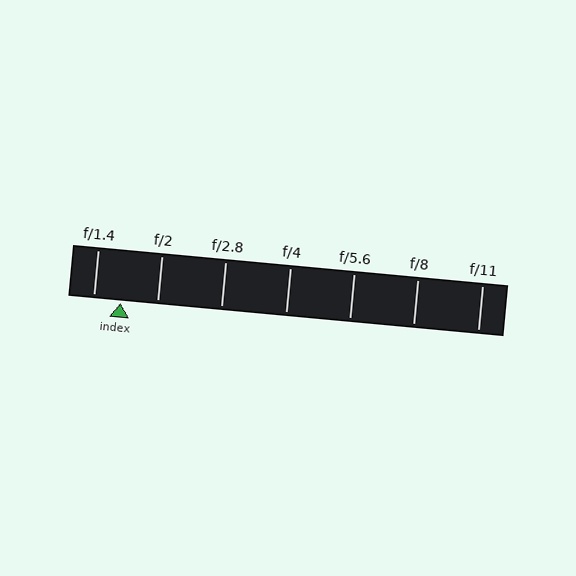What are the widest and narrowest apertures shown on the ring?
The widest aperture shown is f/1.4 and the narrowest is f/11.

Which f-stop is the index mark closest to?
The index mark is closest to f/1.4.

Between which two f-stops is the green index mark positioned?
The index mark is between f/1.4 and f/2.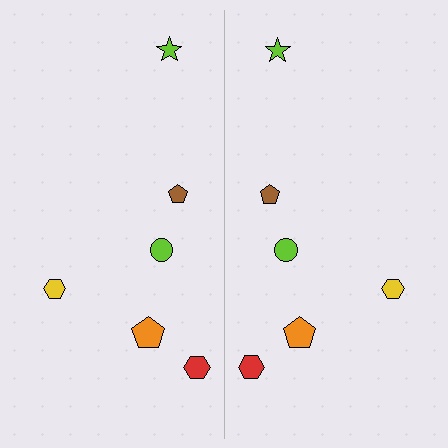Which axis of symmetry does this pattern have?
The pattern has a vertical axis of symmetry running through the center of the image.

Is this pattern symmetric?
Yes, this pattern has bilateral (reflection) symmetry.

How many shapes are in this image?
There are 12 shapes in this image.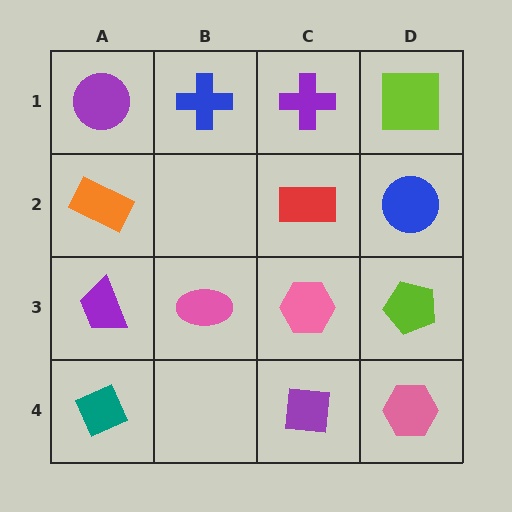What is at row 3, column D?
A lime pentagon.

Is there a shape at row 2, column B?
No, that cell is empty.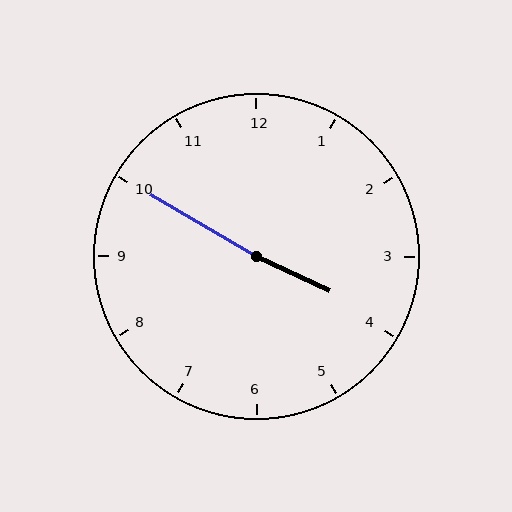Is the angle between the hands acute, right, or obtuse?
It is obtuse.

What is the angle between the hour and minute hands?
Approximately 175 degrees.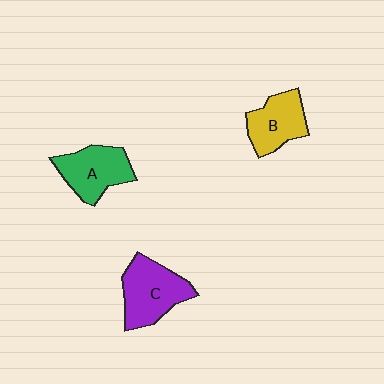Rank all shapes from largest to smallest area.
From largest to smallest: C (purple), A (green), B (yellow).